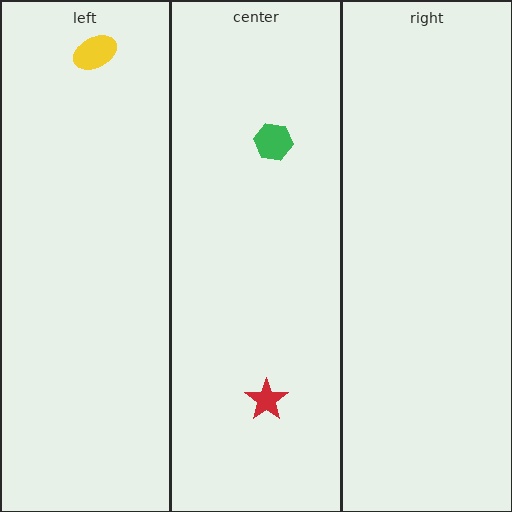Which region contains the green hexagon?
The center region.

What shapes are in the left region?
The yellow ellipse.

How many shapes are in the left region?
1.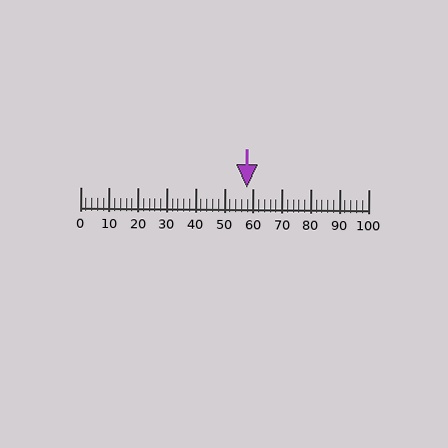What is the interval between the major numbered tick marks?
The major tick marks are spaced 10 units apart.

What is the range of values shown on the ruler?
The ruler shows values from 0 to 100.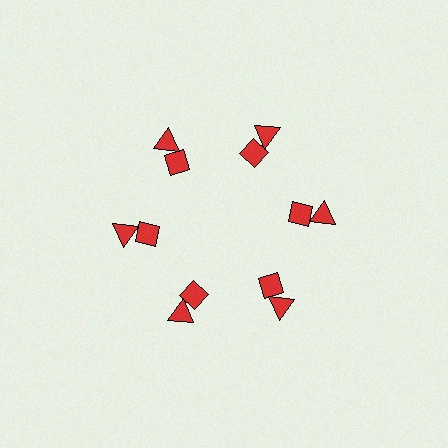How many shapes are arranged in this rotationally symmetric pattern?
There are 12 shapes, arranged in 6 groups of 2.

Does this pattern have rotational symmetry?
Yes, this pattern has 6-fold rotational symmetry. It looks the same after rotating 60 degrees around the center.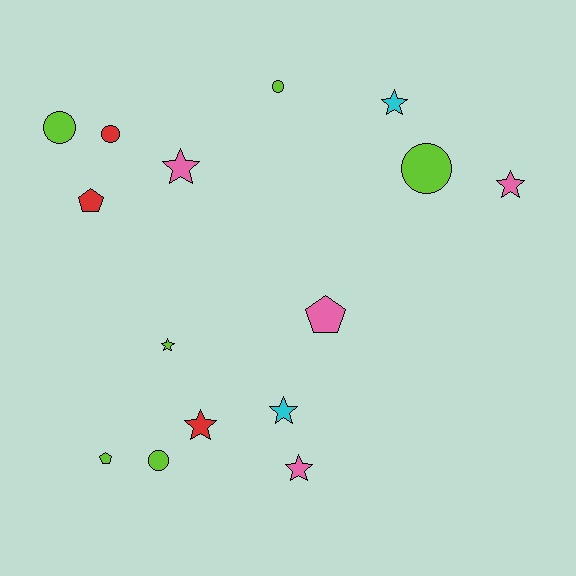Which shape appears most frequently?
Star, with 7 objects.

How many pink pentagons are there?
There is 1 pink pentagon.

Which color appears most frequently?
Lime, with 6 objects.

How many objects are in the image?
There are 15 objects.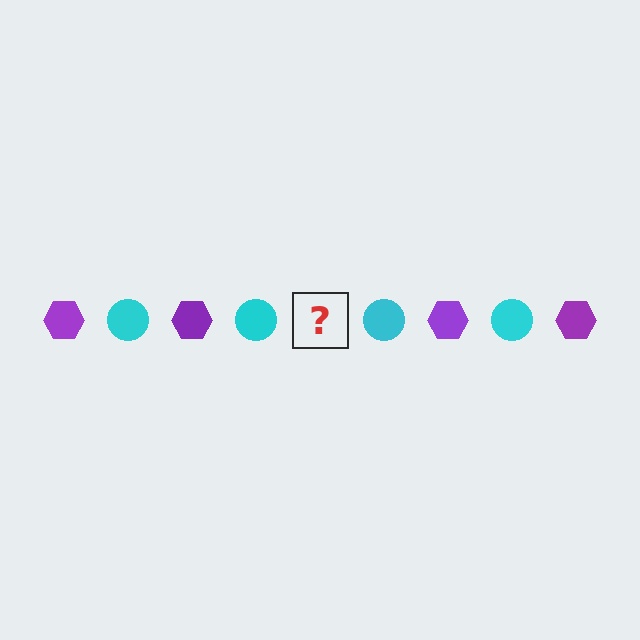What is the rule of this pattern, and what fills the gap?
The rule is that the pattern alternates between purple hexagon and cyan circle. The gap should be filled with a purple hexagon.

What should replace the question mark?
The question mark should be replaced with a purple hexagon.